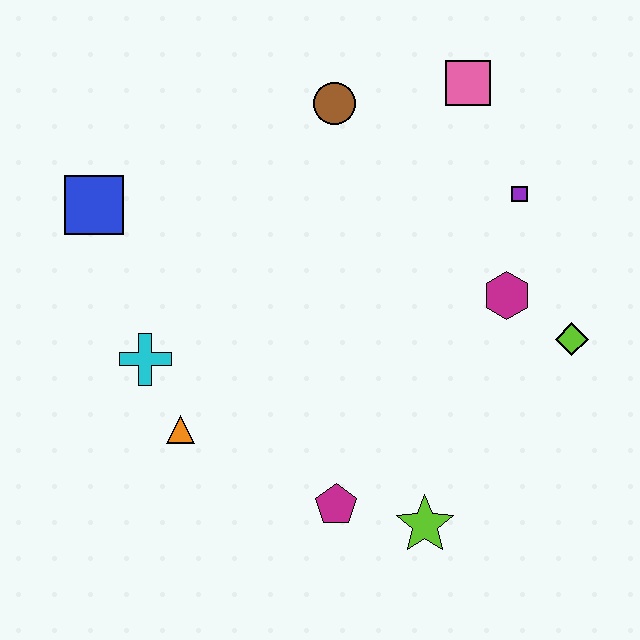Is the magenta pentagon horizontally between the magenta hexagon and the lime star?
No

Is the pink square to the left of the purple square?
Yes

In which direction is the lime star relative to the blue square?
The lime star is to the right of the blue square.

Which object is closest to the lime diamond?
The magenta hexagon is closest to the lime diamond.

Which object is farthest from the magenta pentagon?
The pink square is farthest from the magenta pentagon.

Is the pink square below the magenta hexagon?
No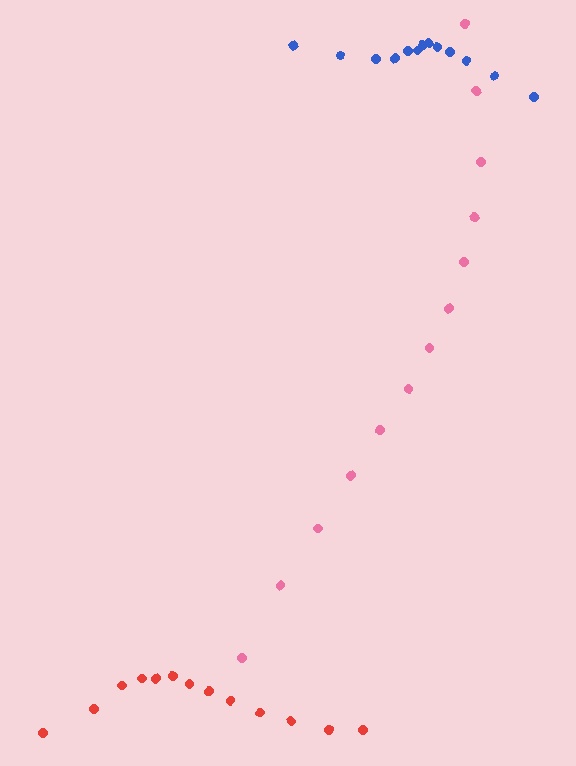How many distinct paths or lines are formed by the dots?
There are 3 distinct paths.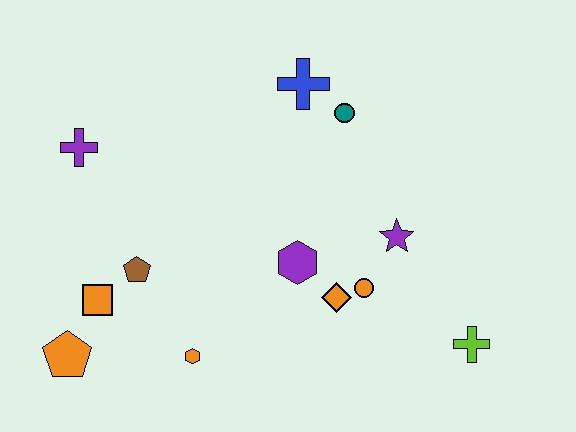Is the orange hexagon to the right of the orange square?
Yes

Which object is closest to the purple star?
The orange circle is closest to the purple star.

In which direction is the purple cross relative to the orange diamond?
The purple cross is to the left of the orange diamond.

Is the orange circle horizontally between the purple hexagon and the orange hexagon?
No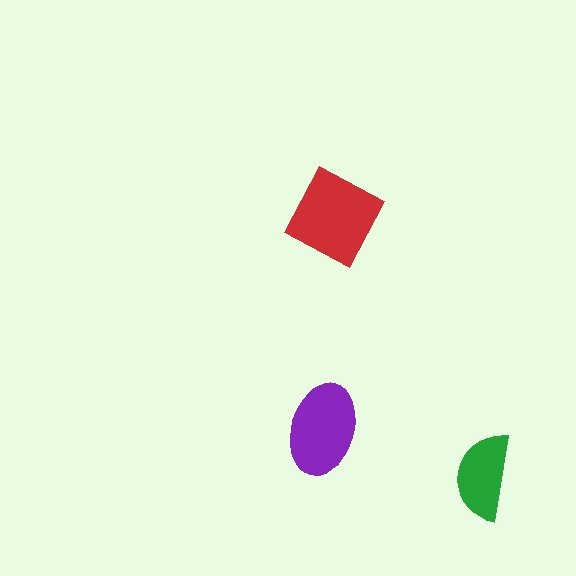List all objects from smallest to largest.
The green semicircle, the purple ellipse, the red square.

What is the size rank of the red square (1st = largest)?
1st.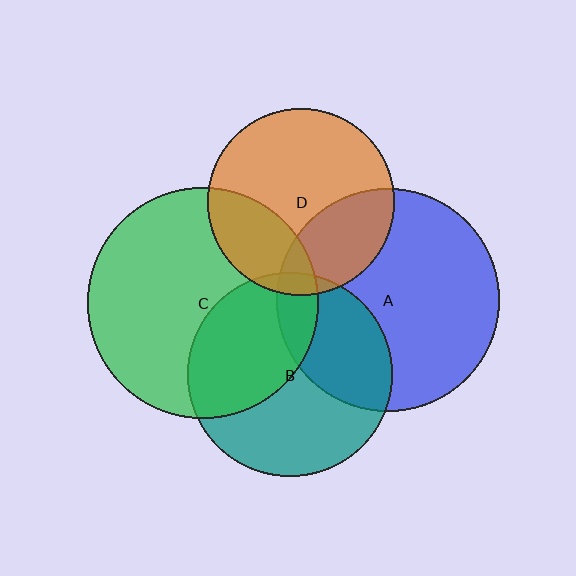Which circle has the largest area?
Circle C (green).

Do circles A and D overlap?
Yes.